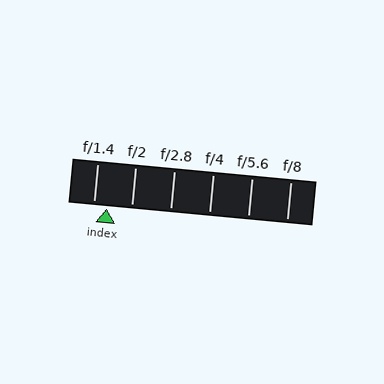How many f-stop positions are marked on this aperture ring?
There are 6 f-stop positions marked.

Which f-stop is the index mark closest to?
The index mark is closest to f/1.4.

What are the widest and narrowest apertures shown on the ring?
The widest aperture shown is f/1.4 and the narrowest is f/8.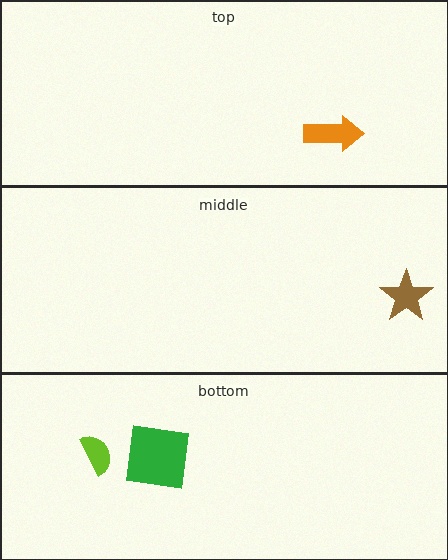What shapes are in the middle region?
The brown star.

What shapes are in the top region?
The orange arrow.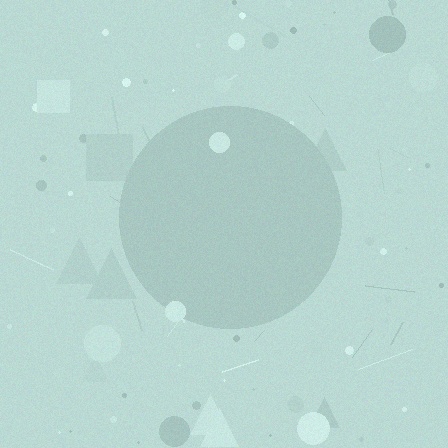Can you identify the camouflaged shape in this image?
The camouflaged shape is a circle.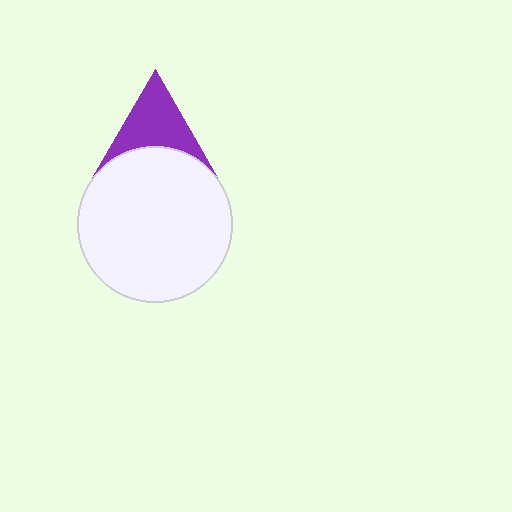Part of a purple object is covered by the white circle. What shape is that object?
It is a triangle.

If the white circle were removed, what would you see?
You would see the complete purple triangle.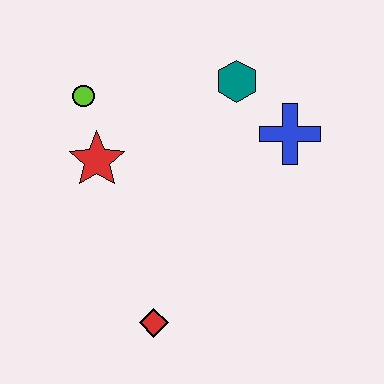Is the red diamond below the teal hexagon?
Yes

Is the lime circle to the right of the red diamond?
No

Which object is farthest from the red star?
The blue cross is farthest from the red star.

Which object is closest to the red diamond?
The red star is closest to the red diamond.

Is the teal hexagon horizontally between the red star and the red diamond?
No